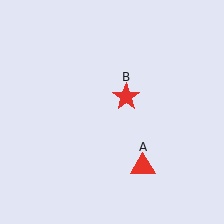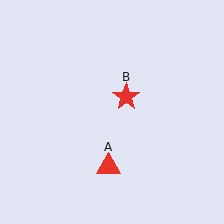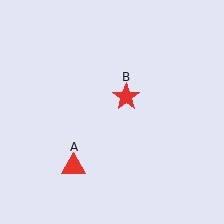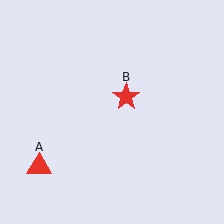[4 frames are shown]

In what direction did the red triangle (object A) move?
The red triangle (object A) moved left.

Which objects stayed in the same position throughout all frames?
Red star (object B) remained stationary.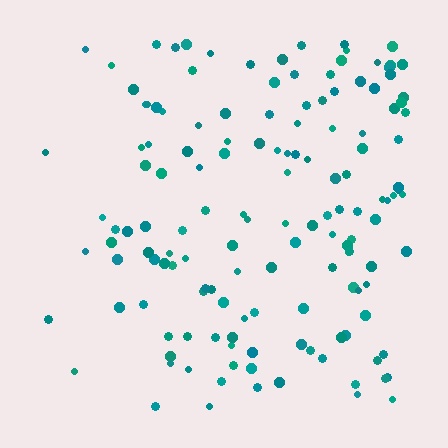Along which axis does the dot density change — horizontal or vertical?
Horizontal.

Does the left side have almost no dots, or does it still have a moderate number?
Still a moderate number, just noticeably fewer than the right.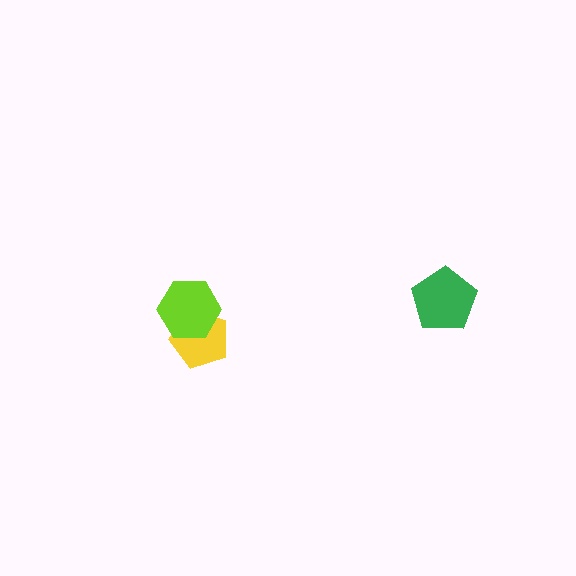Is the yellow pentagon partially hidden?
Yes, it is partially covered by another shape.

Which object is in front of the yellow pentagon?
The lime hexagon is in front of the yellow pentagon.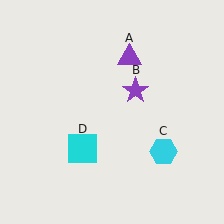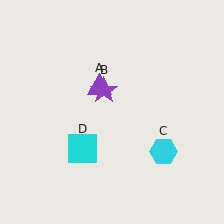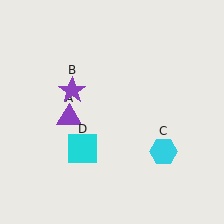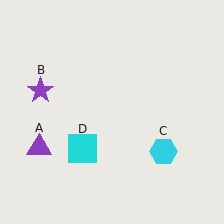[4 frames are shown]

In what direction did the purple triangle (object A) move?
The purple triangle (object A) moved down and to the left.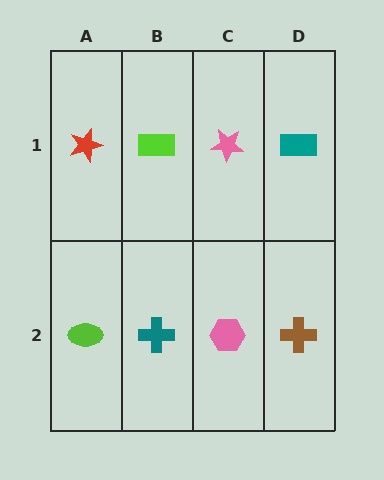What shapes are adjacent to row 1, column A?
A lime ellipse (row 2, column A), a lime rectangle (row 1, column B).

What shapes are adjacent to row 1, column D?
A brown cross (row 2, column D), a pink star (row 1, column C).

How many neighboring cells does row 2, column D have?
2.